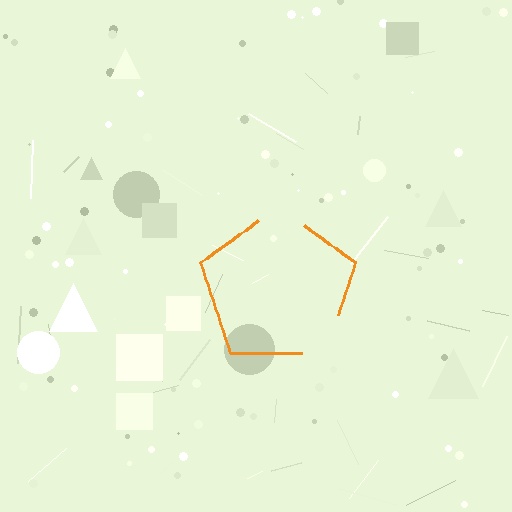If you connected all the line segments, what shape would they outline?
They would outline a pentagon.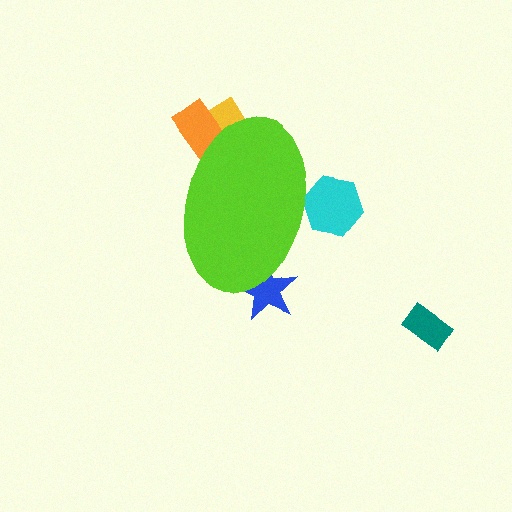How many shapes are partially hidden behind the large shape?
4 shapes are partially hidden.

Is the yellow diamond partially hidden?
Yes, the yellow diamond is partially hidden behind the lime ellipse.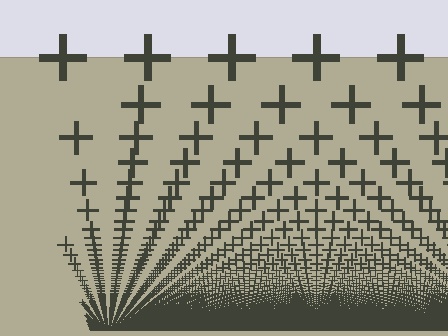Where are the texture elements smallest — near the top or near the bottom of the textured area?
Near the bottom.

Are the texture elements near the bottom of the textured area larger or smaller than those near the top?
Smaller. The gradient is inverted — elements near the bottom are smaller and denser.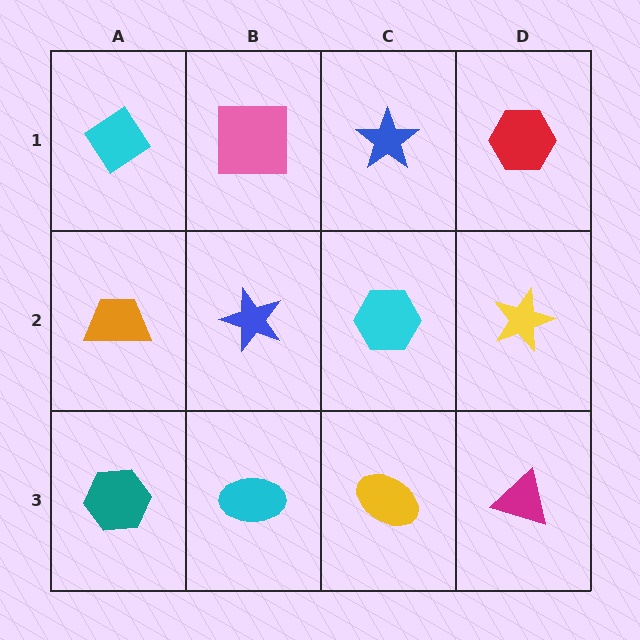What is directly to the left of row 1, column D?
A blue star.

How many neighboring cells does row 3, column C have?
3.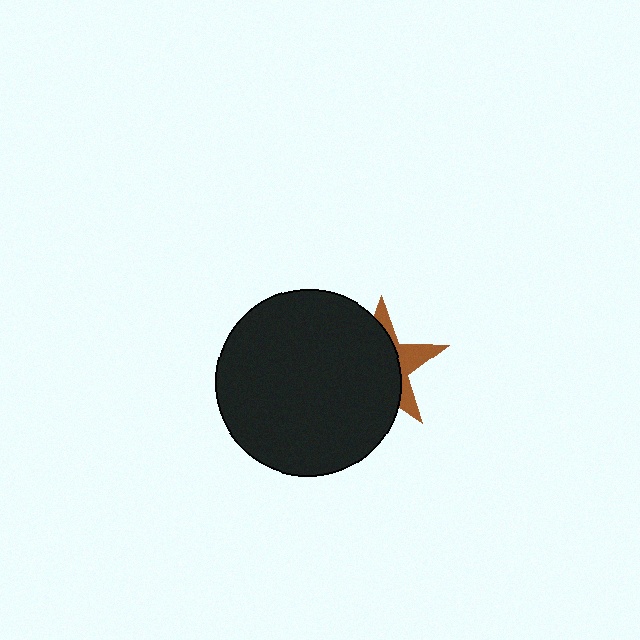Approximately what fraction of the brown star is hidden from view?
Roughly 69% of the brown star is hidden behind the black circle.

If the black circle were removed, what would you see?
You would see the complete brown star.